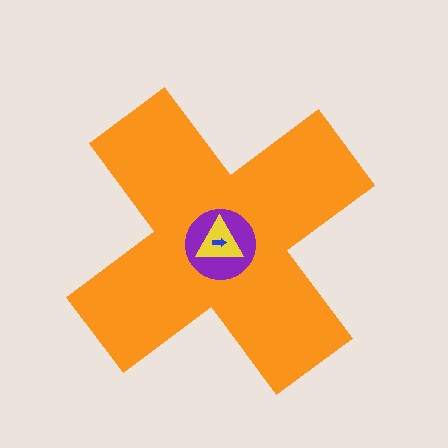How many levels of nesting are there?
4.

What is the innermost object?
The blue arrow.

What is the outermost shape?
The orange cross.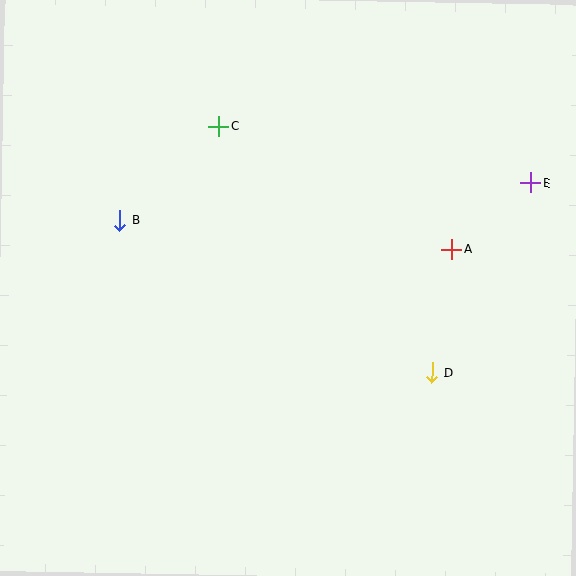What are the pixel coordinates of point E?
Point E is at (530, 183).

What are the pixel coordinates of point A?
Point A is at (451, 249).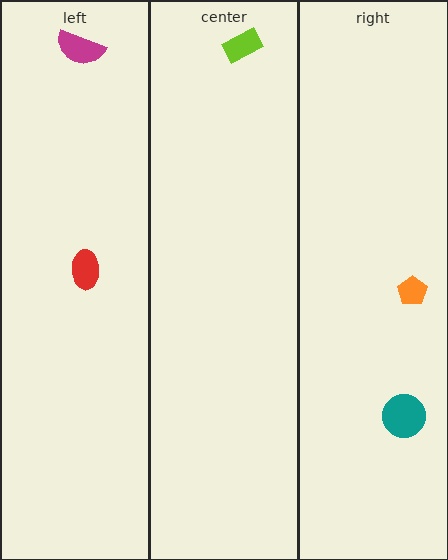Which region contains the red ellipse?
The left region.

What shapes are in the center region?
The lime rectangle.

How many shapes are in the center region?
1.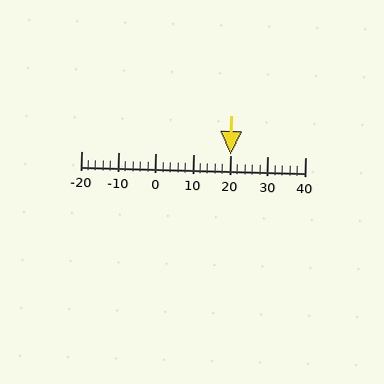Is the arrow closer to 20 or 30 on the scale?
The arrow is closer to 20.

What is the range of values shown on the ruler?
The ruler shows values from -20 to 40.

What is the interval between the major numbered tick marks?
The major tick marks are spaced 10 units apart.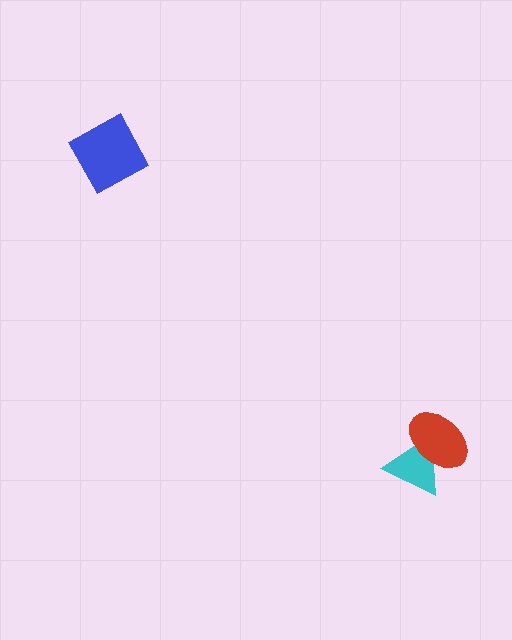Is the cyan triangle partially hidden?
Yes, it is partially covered by another shape.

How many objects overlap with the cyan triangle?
1 object overlaps with the cyan triangle.